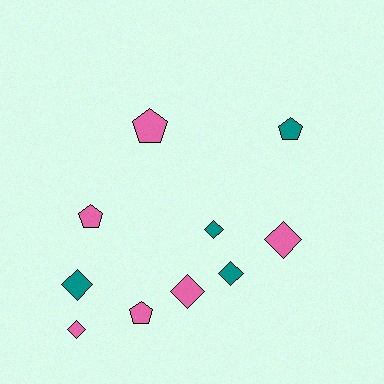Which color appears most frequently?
Pink, with 6 objects.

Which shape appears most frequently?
Diamond, with 6 objects.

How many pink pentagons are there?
There are 3 pink pentagons.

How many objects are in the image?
There are 10 objects.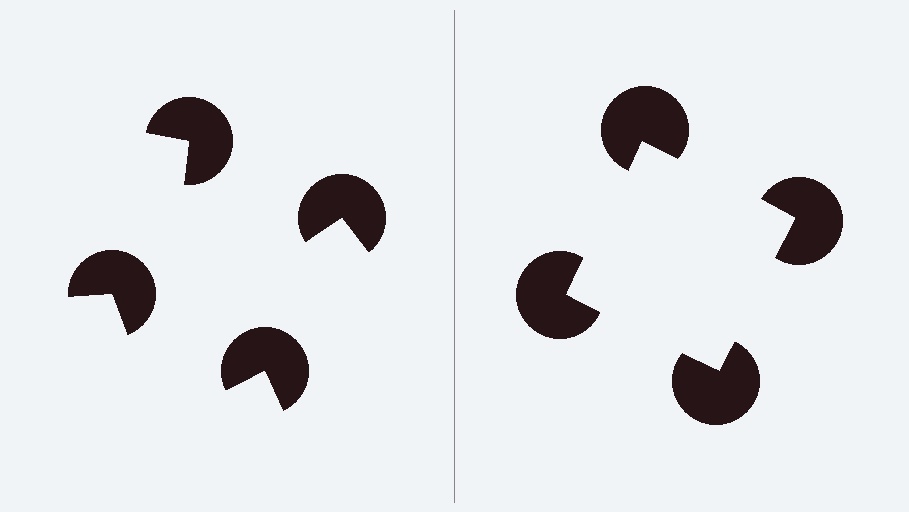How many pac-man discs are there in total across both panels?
8 — 4 on each side.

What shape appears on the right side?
An illusory square.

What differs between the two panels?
The pac-man discs are positioned identically on both sides; only the wedge orientations differ. On the right they align to a square; on the left they are misaligned.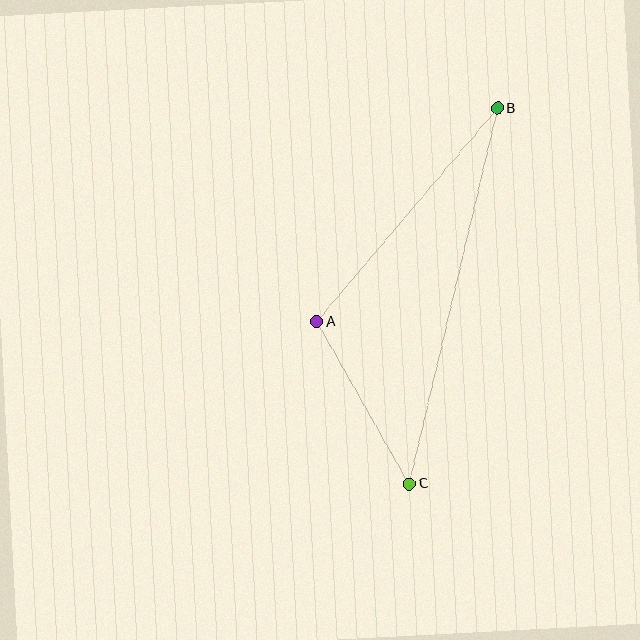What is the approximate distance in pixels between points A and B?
The distance between A and B is approximately 280 pixels.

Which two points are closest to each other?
Points A and C are closest to each other.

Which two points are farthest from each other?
Points B and C are farthest from each other.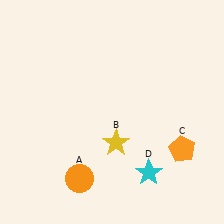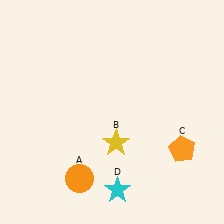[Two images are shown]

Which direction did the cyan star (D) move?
The cyan star (D) moved left.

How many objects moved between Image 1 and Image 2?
1 object moved between the two images.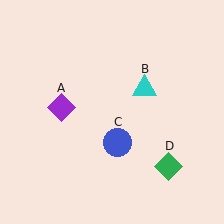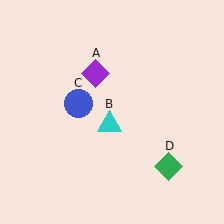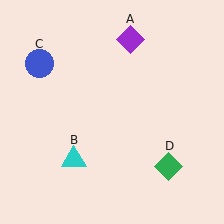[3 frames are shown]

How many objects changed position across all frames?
3 objects changed position: purple diamond (object A), cyan triangle (object B), blue circle (object C).